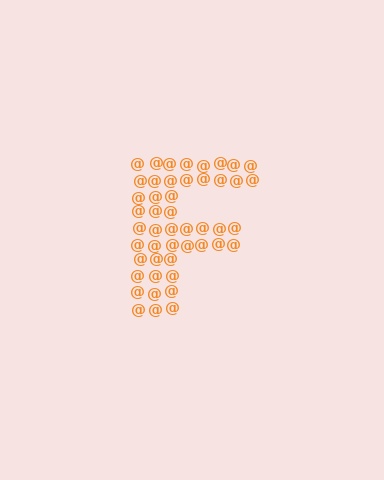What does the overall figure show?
The overall figure shows the letter F.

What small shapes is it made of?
It is made of small at signs.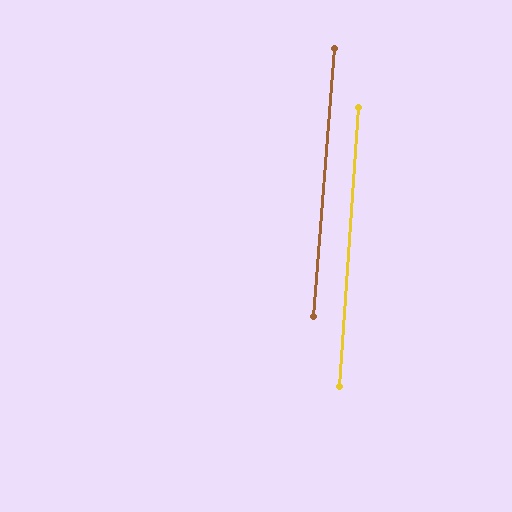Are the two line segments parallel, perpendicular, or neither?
Parallel — their directions differ by only 0.7°.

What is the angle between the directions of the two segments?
Approximately 1 degree.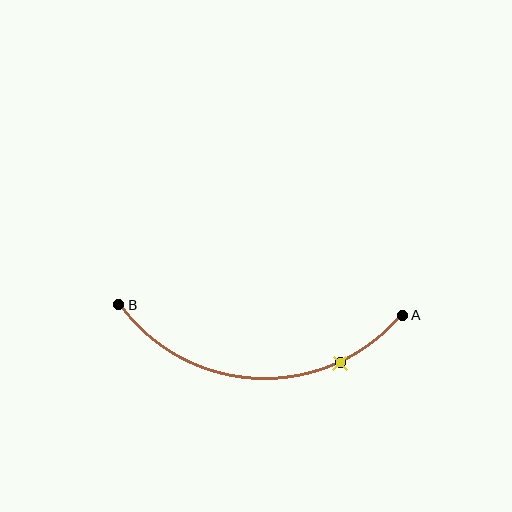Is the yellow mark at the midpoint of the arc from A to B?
No. The yellow mark lies on the arc but is closer to endpoint A. The arc midpoint would be at the point on the curve equidistant along the arc from both A and B.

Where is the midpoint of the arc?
The arc midpoint is the point on the curve farthest from the straight line joining A and B. It sits below that line.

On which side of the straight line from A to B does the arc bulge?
The arc bulges below the straight line connecting A and B.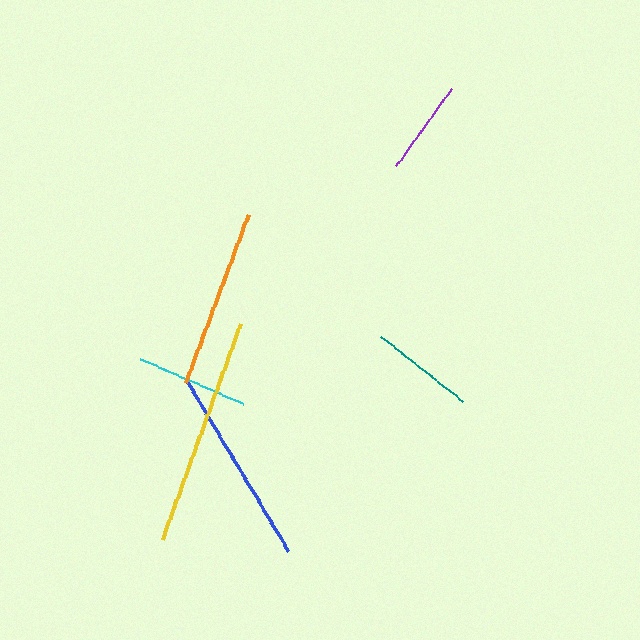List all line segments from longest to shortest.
From longest to shortest: yellow, blue, orange, cyan, teal, purple.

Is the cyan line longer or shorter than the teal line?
The cyan line is longer than the teal line.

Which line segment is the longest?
The yellow line is the longest at approximately 229 pixels.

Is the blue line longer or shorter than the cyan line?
The blue line is longer than the cyan line.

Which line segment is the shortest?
The purple line is the shortest at approximately 95 pixels.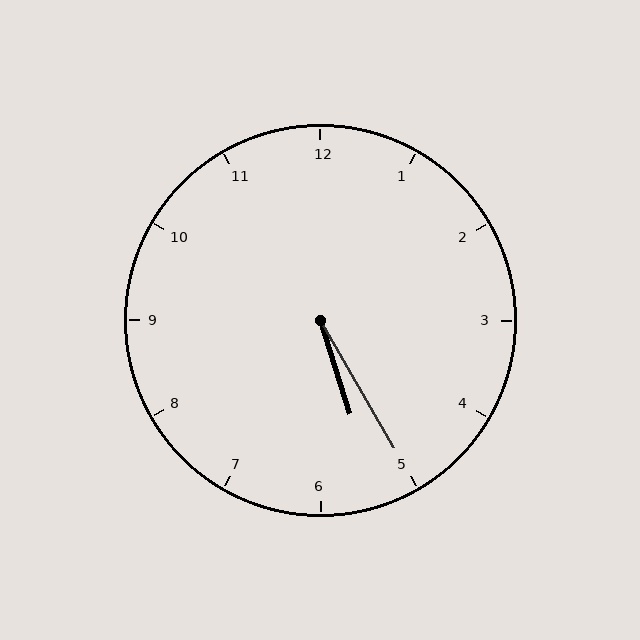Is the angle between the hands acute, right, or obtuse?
It is acute.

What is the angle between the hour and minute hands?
Approximately 12 degrees.